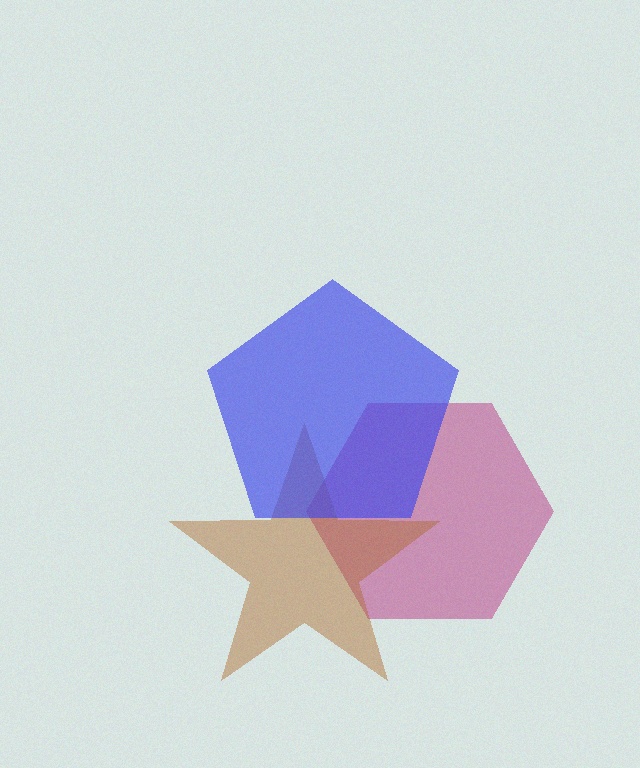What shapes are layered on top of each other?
The layered shapes are: a magenta hexagon, a brown star, a blue pentagon.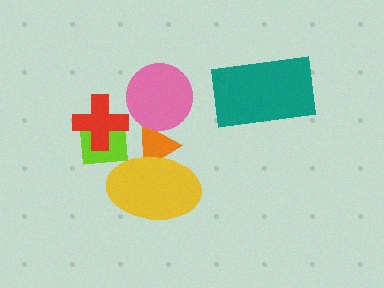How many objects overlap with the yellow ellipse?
2 objects overlap with the yellow ellipse.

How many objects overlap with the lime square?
2 objects overlap with the lime square.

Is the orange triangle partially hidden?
Yes, it is partially covered by another shape.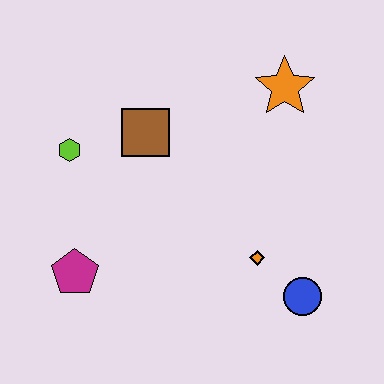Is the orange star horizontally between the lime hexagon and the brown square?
No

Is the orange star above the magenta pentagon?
Yes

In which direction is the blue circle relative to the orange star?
The blue circle is below the orange star.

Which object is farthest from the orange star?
The magenta pentagon is farthest from the orange star.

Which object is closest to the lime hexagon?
The brown square is closest to the lime hexagon.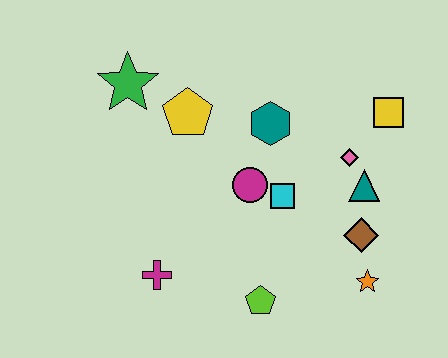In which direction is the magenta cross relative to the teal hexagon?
The magenta cross is below the teal hexagon.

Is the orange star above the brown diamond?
No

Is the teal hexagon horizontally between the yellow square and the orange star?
No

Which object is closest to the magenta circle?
The cyan square is closest to the magenta circle.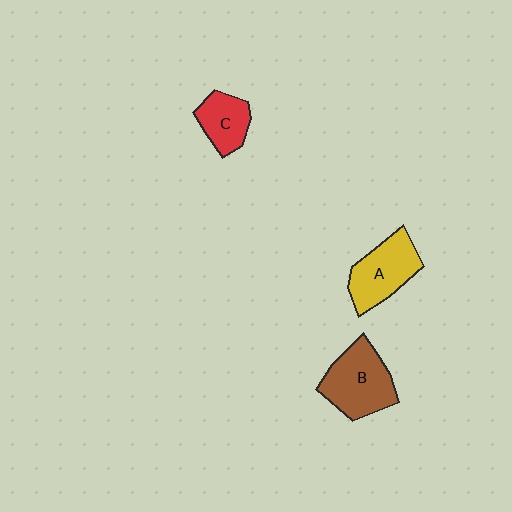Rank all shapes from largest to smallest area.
From largest to smallest: B (brown), A (yellow), C (red).